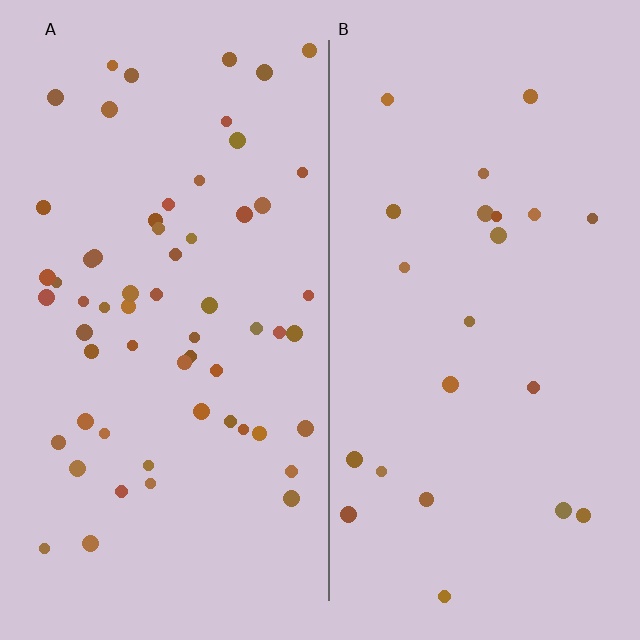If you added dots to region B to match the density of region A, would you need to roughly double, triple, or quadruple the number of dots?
Approximately triple.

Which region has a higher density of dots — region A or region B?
A (the left).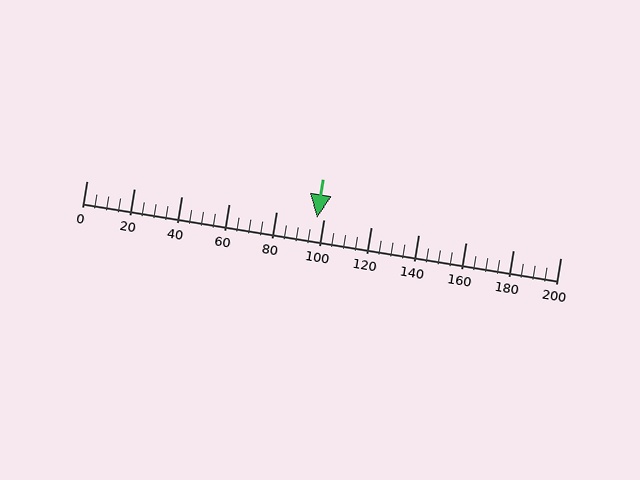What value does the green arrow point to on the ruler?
The green arrow points to approximately 97.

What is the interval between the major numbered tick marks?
The major tick marks are spaced 20 units apart.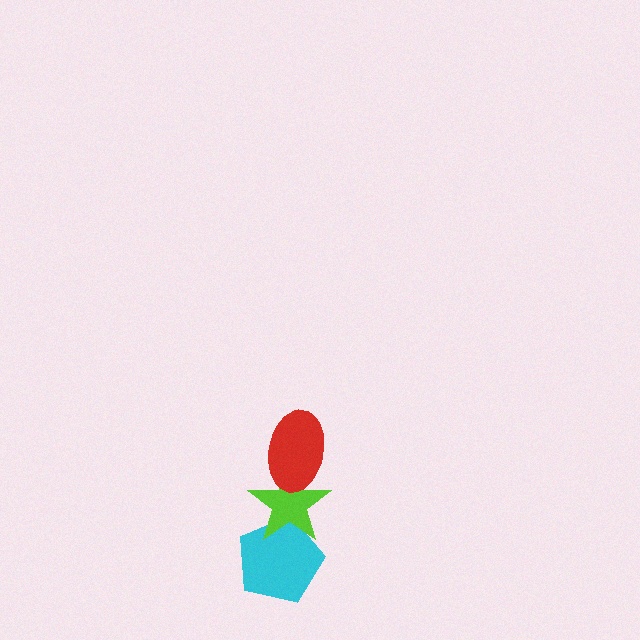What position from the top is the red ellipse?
The red ellipse is 1st from the top.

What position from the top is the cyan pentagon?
The cyan pentagon is 3rd from the top.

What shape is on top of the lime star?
The red ellipse is on top of the lime star.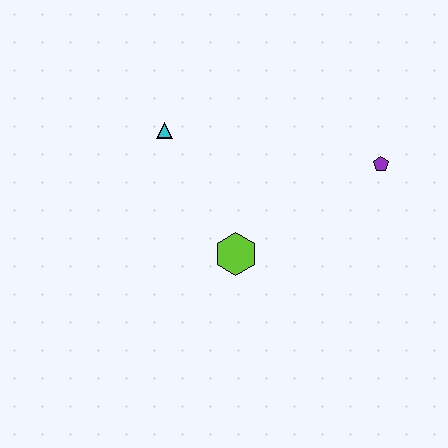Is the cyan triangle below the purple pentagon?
No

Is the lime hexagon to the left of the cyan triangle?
No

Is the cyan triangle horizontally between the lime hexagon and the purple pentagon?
No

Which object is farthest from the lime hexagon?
The purple pentagon is farthest from the lime hexagon.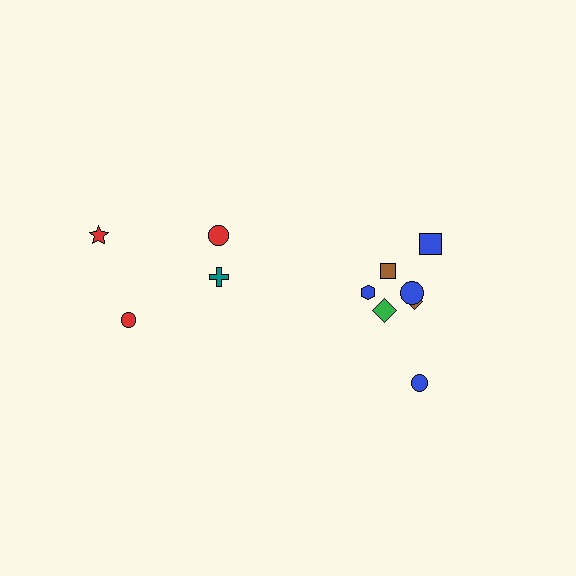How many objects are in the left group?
There are 4 objects.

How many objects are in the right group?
There are 7 objects.